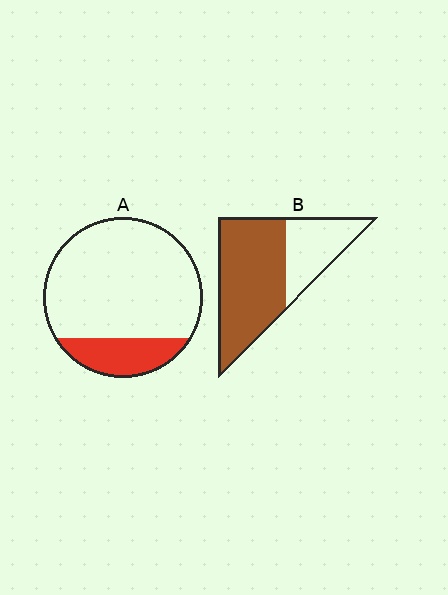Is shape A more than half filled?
No.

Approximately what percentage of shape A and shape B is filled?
A is approximately 20% and B is approximately 65%.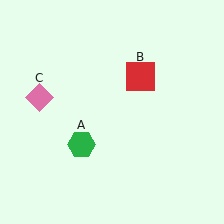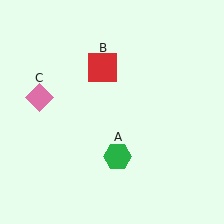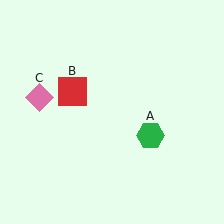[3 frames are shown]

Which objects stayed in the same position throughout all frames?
Pink diamond (object C) remained stationary.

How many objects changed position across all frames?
2 objects changed position: green hexagon (object A), red square (object B).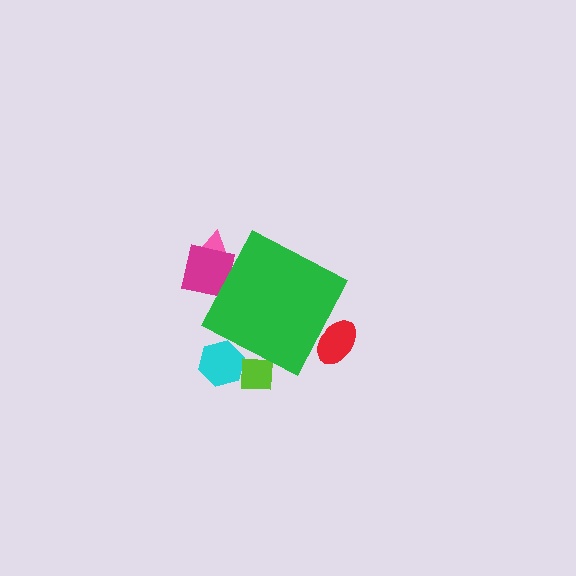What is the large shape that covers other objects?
A green diamond.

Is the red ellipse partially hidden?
Yes, the red ellipse is partially hidden behind the green diamond.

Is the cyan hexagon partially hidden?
Yes, the cyan hexagon is partially hidden behind the green diamond.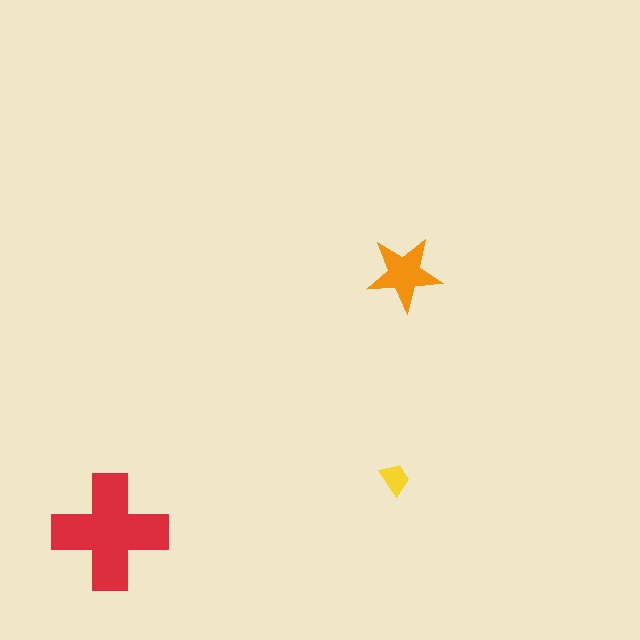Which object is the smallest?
The yellow trapezoid.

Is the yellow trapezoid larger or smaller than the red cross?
Smaller.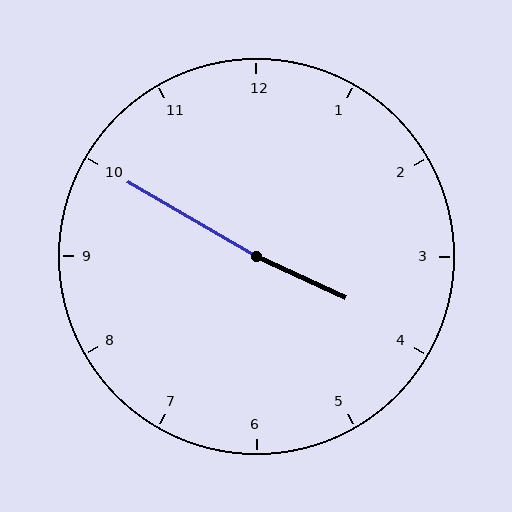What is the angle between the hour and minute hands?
Approximately 175 degrees.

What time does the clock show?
3:50.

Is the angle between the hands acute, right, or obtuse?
It is obtuse.